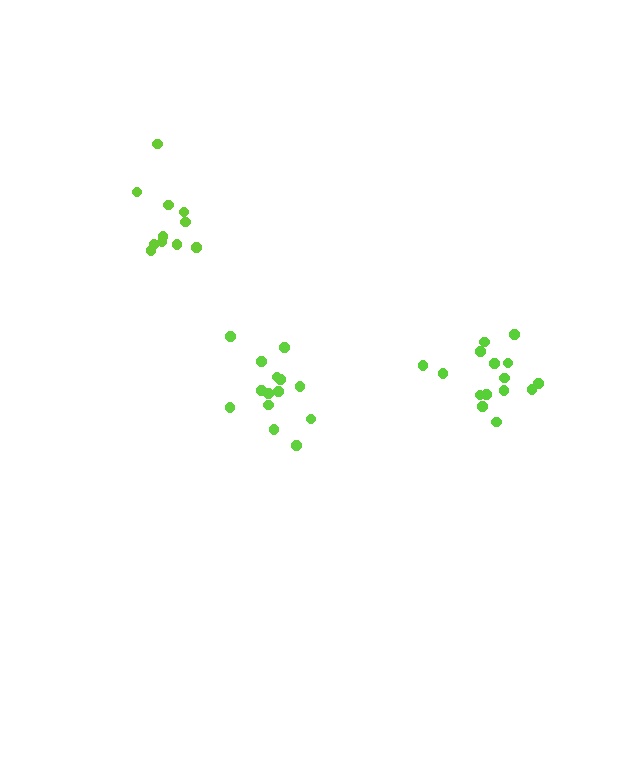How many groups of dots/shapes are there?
There are 3 groups.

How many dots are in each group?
Group 1: 15 dots, Group 2: 11 dots, Group 3: 14 dots (40 total).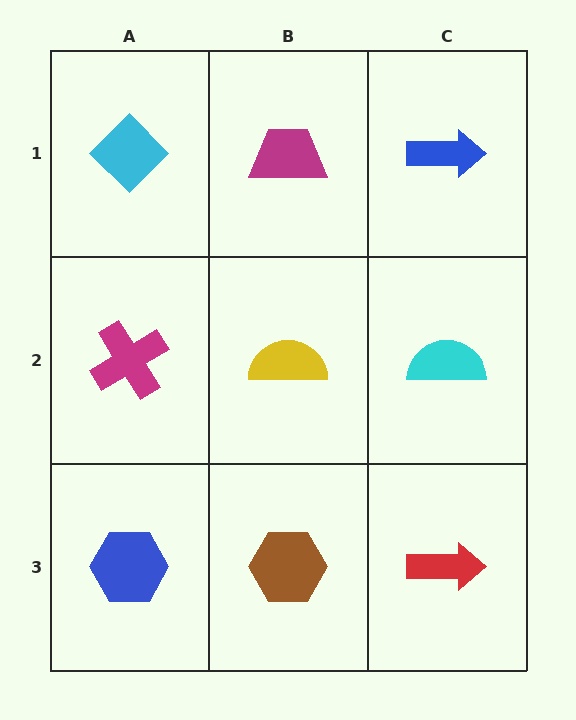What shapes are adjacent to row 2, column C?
A blue arrow (row 1, column C), a red arrow (row 3, column C), a yellow semicircle (row 2, column B).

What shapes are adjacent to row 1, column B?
A yellow semicircle (row 2, column B), a cyan diamond (row 1, column A), a blue arrow (row 1, column C).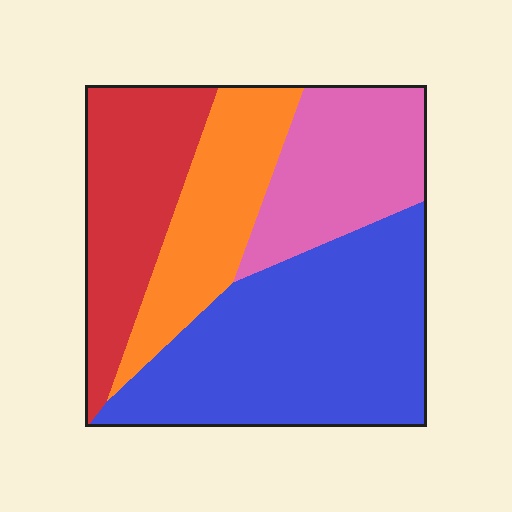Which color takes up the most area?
Blue, at roughly 40%.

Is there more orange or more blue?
Blue.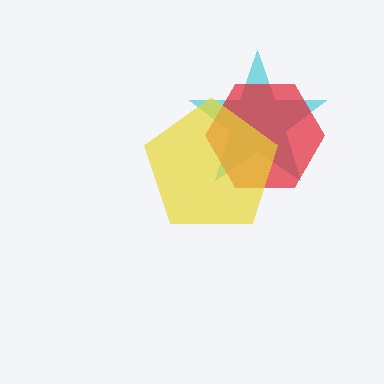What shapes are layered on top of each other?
The layered shapes are: a cyan star, a red hexagon, a yellow pentagon.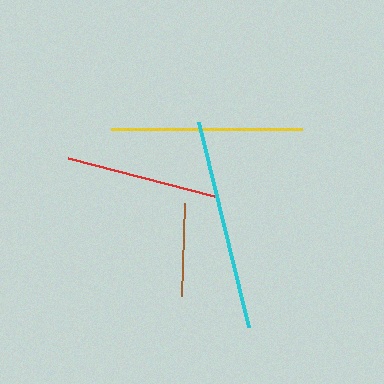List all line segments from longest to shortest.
From longest to shortest: cyan, yellow, red, brown.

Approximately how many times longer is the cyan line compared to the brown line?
The cyan line is approximately 2.3 times the length of the brown line.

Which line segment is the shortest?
The brown line is the shortest at approximately 93 pixels.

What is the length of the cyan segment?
The cyan segment is approximately 211 pixels long.